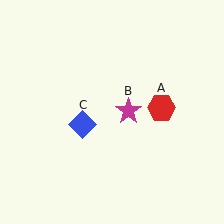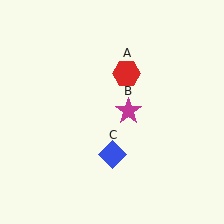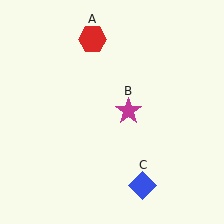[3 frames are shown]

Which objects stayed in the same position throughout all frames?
Magenta star (object B) remained stationary.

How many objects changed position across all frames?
2 objects changed position: red hexagon (object A), blue diamond (object C).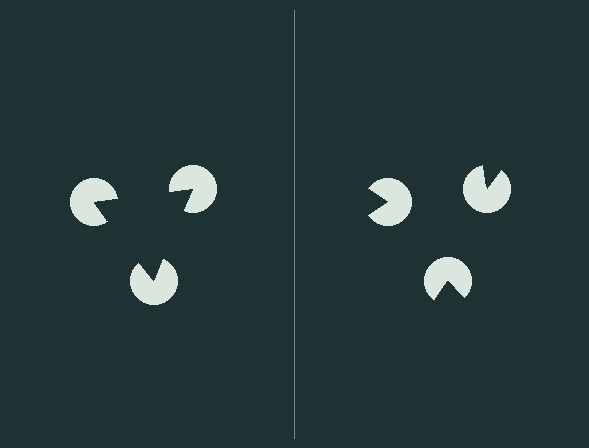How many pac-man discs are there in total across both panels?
6 — 3 on each side.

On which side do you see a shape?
An illusory triangle appears on the left side. On the right side the wedge cuts are rotated, so no coherent shape forms.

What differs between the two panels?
The pac-man discs are positioned identically on both sides; only the wedge orientations differ. On the left they align to a triangle; on the right they are misaligned.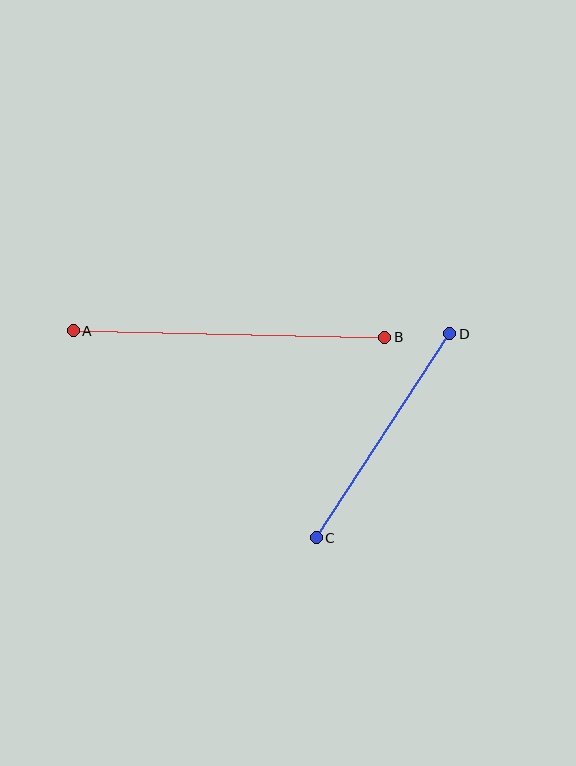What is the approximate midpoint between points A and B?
The midpoint is at approximately (229, 334) pixels.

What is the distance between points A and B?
The distance is approximately 312 pixels.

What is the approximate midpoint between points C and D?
The midpoint is at approximately (383, 436) pixels.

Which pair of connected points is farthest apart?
Points A and B are farthest apart.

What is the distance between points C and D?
The distance is approximately 243 pixels.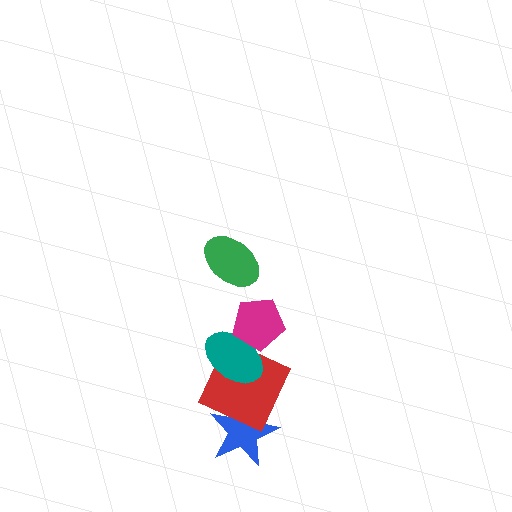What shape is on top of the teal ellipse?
The magenta pentagon is on top of the teal ellipse.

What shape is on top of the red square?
The teal ellipse is on top of the red square.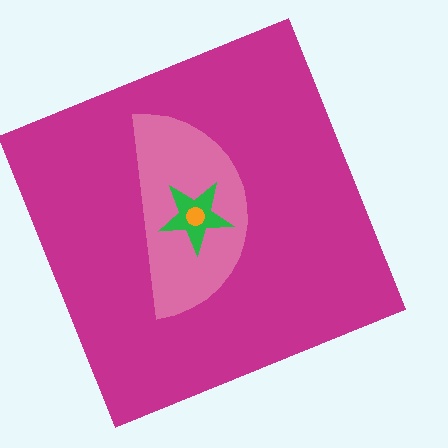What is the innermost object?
The orange circle.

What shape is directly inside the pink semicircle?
The green star.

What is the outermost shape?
The magenta square.